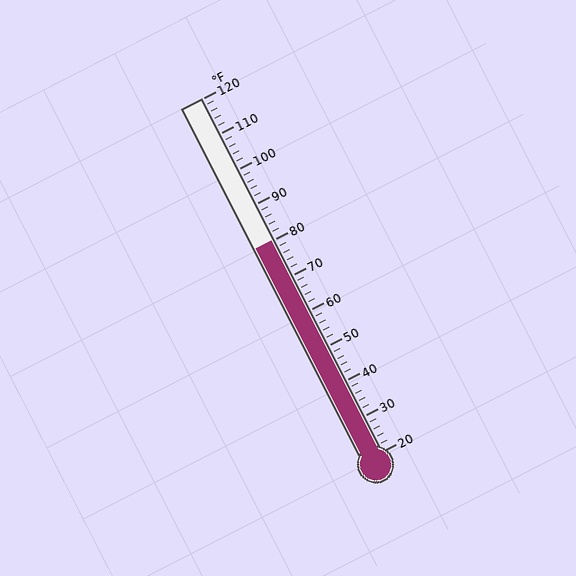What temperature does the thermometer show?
The thermometer shows approximately 80°F.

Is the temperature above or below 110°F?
The temperature is below 110°F.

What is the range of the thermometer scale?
The thermometer scale ranges from 20°F to 120°F.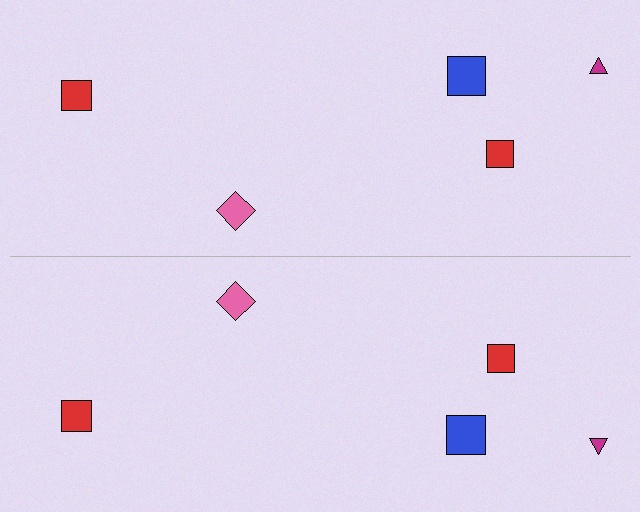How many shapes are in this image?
There are 10 shapes in this image.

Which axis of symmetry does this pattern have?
The pattern has a horizontal axis of symmetry running through the center of the image.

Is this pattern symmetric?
Yes, this pattern has bilateral (reflection) symmetry.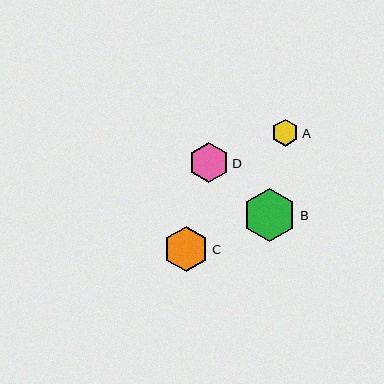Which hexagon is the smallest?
Hexagon A is the smallest with a size of approximately 27 pixels.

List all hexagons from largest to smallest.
From largest to smallest: B, C, D, A.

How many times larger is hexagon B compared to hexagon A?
Hexagon B is approximately 2.0 times the size of hexagon A.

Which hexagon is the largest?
Hexagon B is the largest with a size of approximately 53 pixels.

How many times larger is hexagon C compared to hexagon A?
Hexagon C is approximately 1.6 times the size of hexagon A.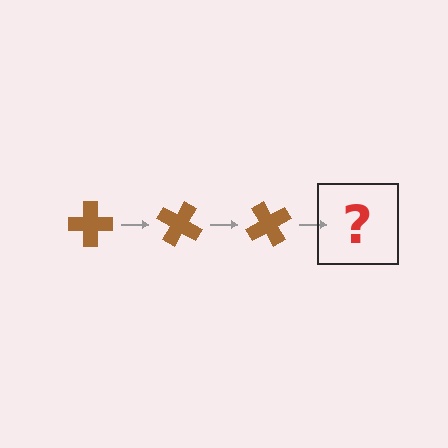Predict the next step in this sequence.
The next step is a brown cross rotated 90 degrees.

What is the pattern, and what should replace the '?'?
The pattern is that the cross rotates 30 degrees each step. The '?' should be a brown cross rotated 90 degrees.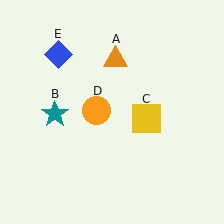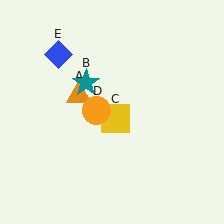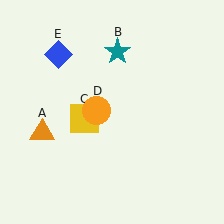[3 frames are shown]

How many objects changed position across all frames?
3 objects changed position: orange triangle (object A), teal star (object B), yellow square (object C).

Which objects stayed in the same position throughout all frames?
Orange circle (object D) and blue diamond (object E) remained stationary.